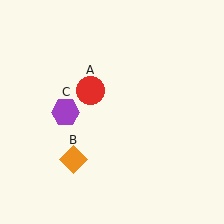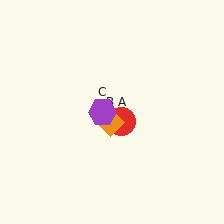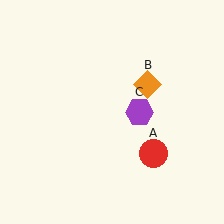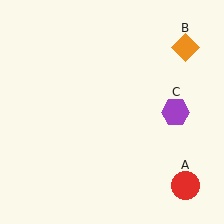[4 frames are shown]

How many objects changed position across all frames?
3 objects changed position: red circle (object A), orange diamond (object B), purple hexagon (object C).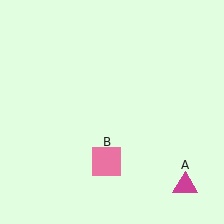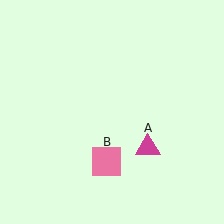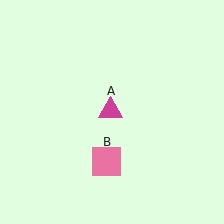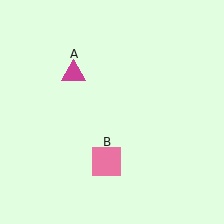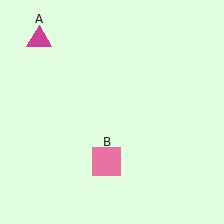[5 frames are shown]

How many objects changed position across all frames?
1 object changed position: magenta triangle (object A).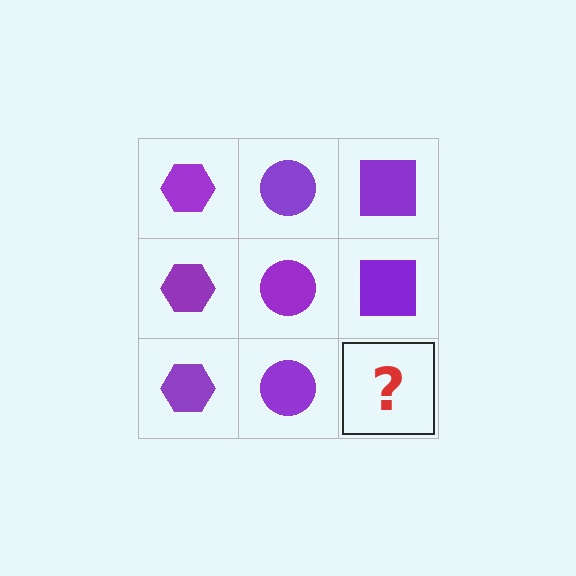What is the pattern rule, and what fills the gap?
The rule is that each column has a consistent shape. The gap should be filled with a purple square.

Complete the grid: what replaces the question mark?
The question mark should be replaced with a purple square.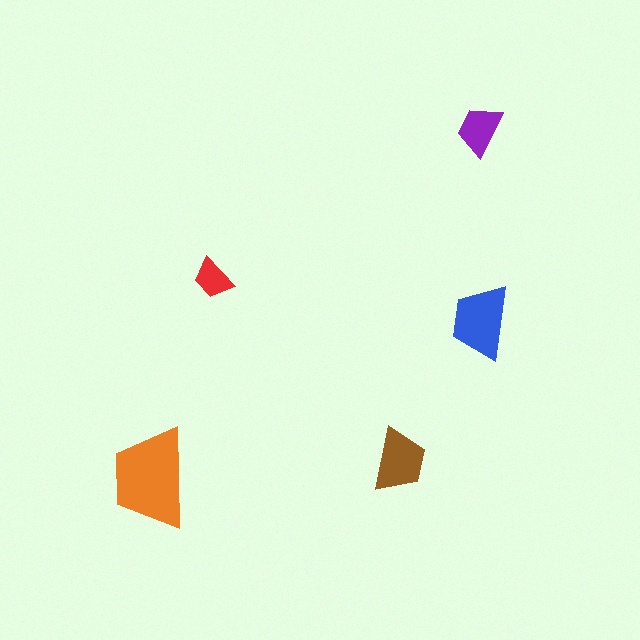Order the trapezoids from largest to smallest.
the orange one, the blue one, the brown one, the purple one, the red one.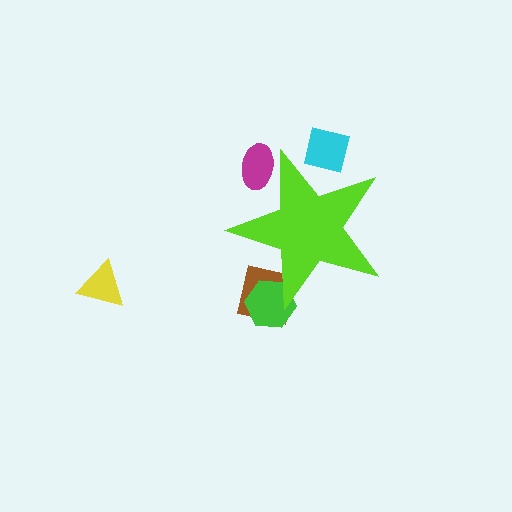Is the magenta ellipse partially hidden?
Yes, the magenta ellipse is partially hidden behind the lime star.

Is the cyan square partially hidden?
Yes, the cyan square is partially hidden behind the lime star.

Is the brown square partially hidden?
Yes, the brown square is partially hidden behind the lime star.